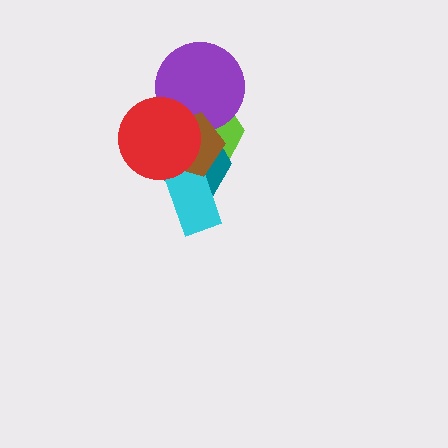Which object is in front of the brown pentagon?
The red circle is in front of the brown pentagon.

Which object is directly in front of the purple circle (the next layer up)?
The brown pentagon is directly in front of the purple circle.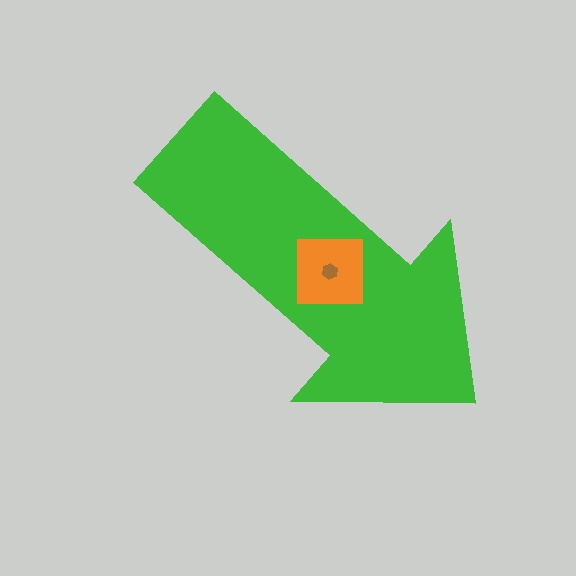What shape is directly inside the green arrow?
The orange square.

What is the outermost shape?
The green arrow.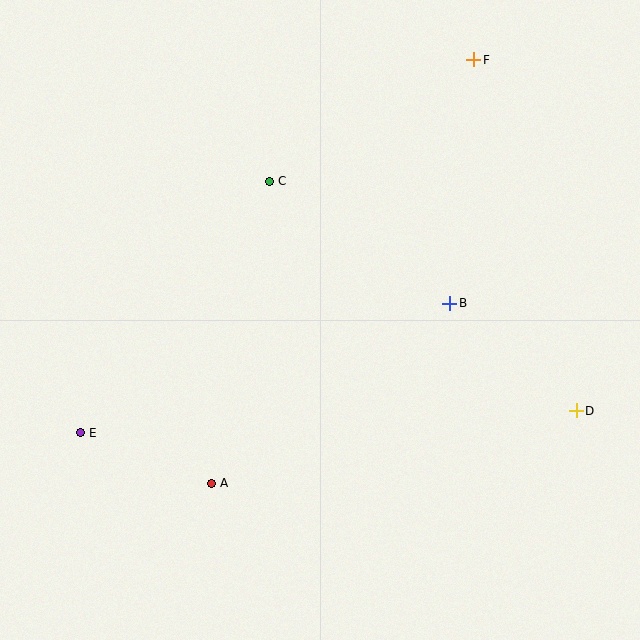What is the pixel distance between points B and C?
The distance between B and C is 218 pixels.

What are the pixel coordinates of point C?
Point C is at (269, 181).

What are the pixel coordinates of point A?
Point A is at (211, 483).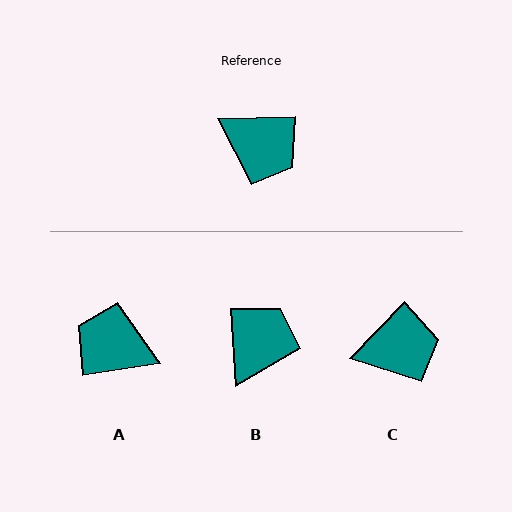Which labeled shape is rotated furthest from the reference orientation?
A, about 172 degrees away.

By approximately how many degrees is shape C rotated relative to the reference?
Approximately 45 degrees counter-clockwise.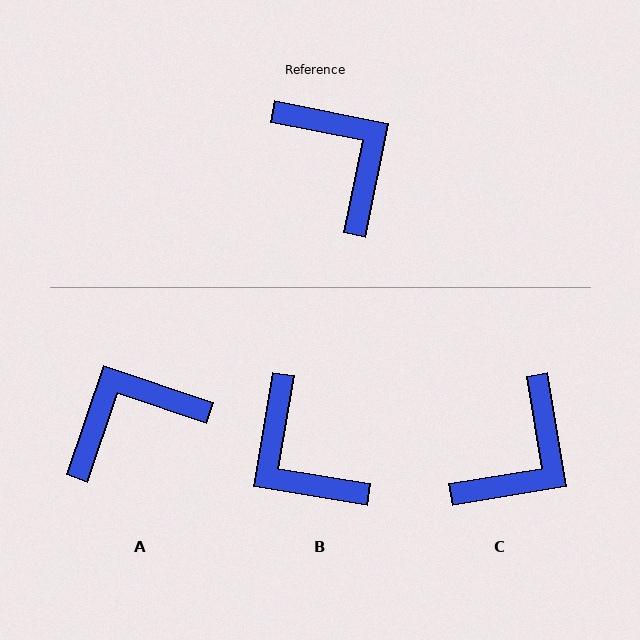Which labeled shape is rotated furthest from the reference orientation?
B, about 178 degrees away.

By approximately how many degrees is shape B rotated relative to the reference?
Approximately 178 degrees clockwise.